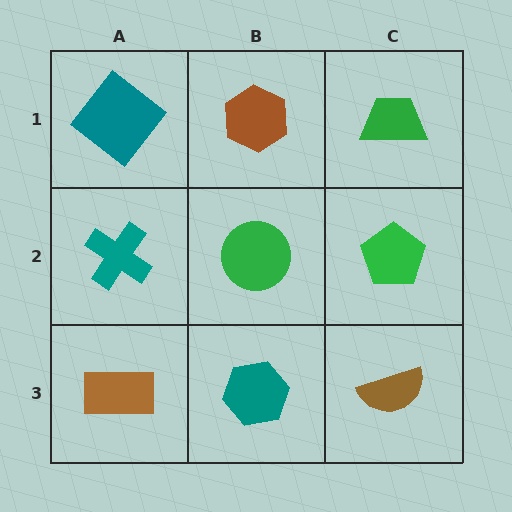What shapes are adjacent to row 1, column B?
A green circle (row 2, column B), a teal diamond (row 1, column A), a green trapezoid (row 1, column C).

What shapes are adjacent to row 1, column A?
A teal cross (row 2, column A), a brown hexagon (row 1, column B).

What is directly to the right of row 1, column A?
A brown hexagon.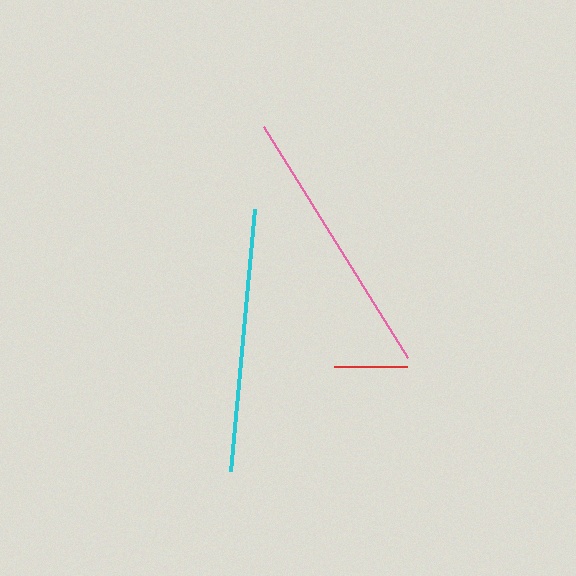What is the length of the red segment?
The red segment is approximately 73 pixels long.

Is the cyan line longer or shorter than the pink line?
The pink line is longer than the cyan line.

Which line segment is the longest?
The pink line is the longest at approximately 272 pixels.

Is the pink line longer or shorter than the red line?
The pink line is longer than the red line.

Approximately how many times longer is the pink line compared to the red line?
The pink line is approximately 3.7 times the length of the red line.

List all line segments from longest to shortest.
From longest to shortest: pink, cyan, red.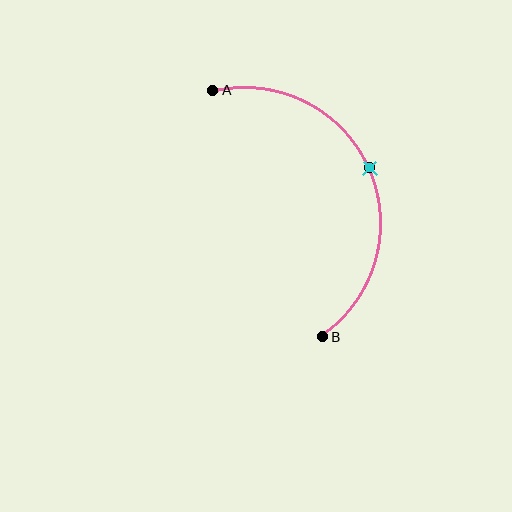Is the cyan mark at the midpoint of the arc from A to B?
Yes. The cyan mark lies on the arc at equal arc-length from both A and B — it is the arc midpoint.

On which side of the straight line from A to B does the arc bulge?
The arc bulges to the right of the straight line connecting A and B.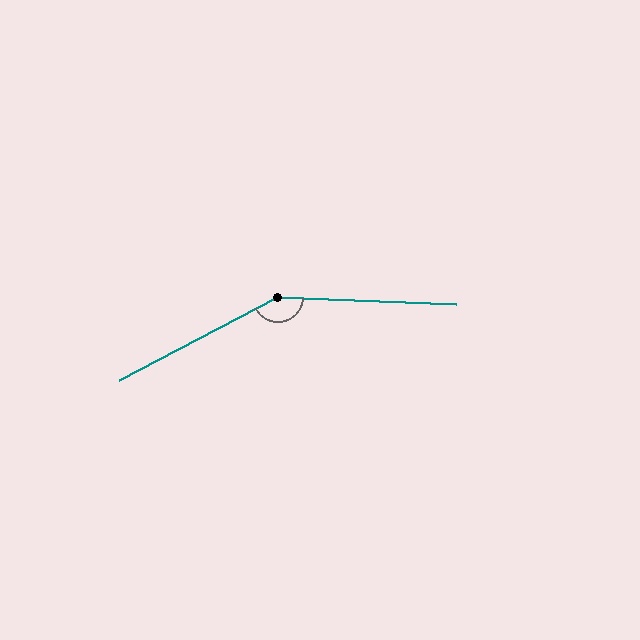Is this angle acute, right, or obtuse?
It is obtuse.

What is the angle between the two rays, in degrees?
Approximately 150 degrees.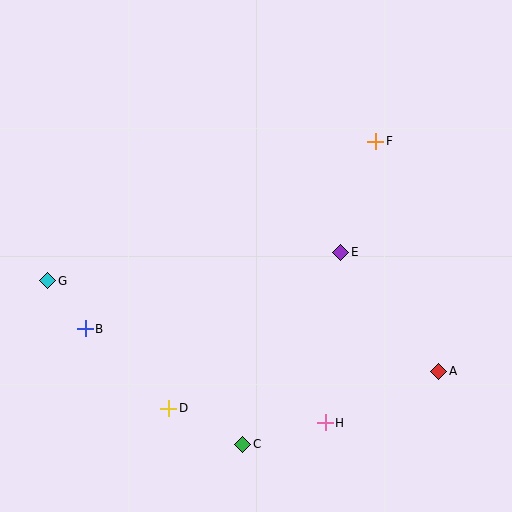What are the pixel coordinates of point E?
Point E is at (341, 252).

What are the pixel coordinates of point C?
Point C is at (243, 444).